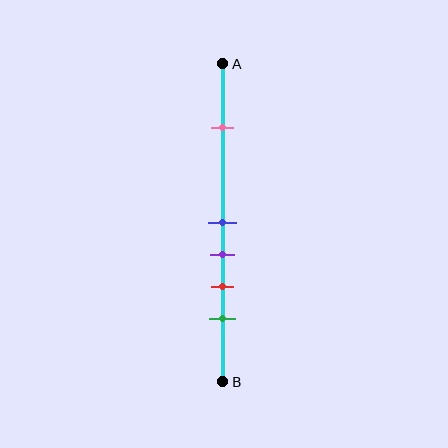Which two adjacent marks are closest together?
The blue and purple marks are the closest adjacent pair.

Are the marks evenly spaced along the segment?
No, the marks are not evenly spaced.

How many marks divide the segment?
There are 5 marks dividing the segment.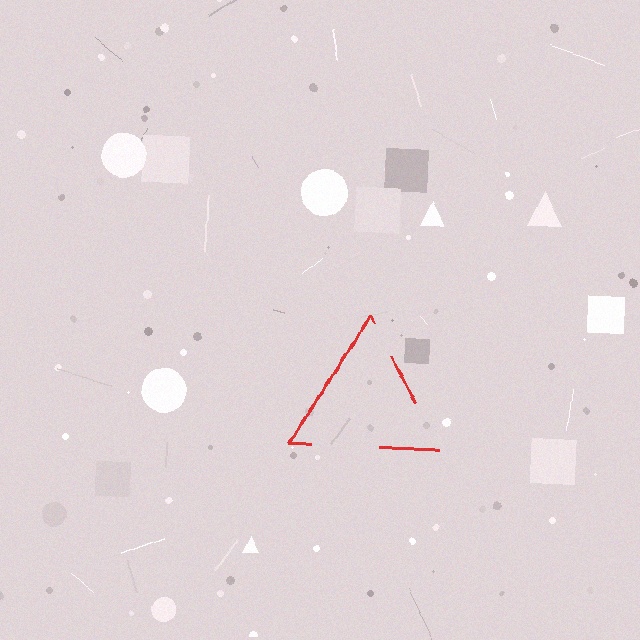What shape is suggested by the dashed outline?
The dashed outline suggests a triangle.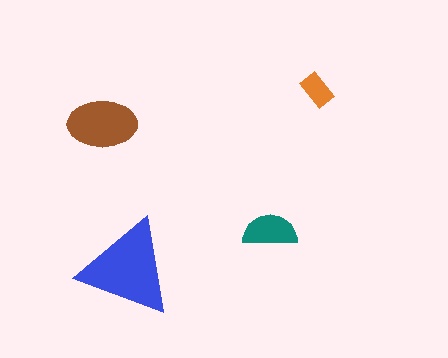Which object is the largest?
The blue triangle.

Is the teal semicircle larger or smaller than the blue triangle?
Smaller.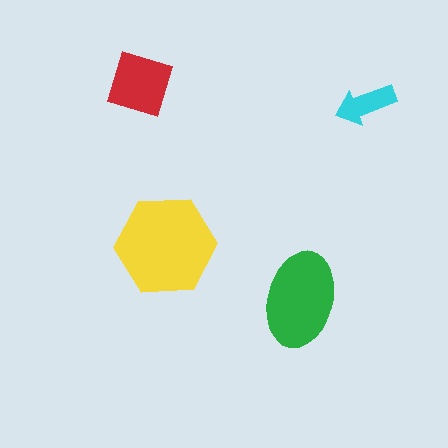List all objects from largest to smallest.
The yellow hexagon, the green ellipse, the red diamond, the cyan arrow.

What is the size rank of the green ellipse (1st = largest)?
2nd.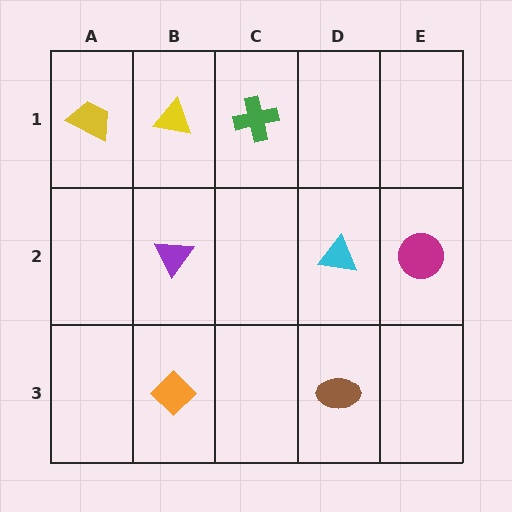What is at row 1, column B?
A yellow triangle.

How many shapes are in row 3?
2 shapes.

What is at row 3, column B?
An orange diamond.